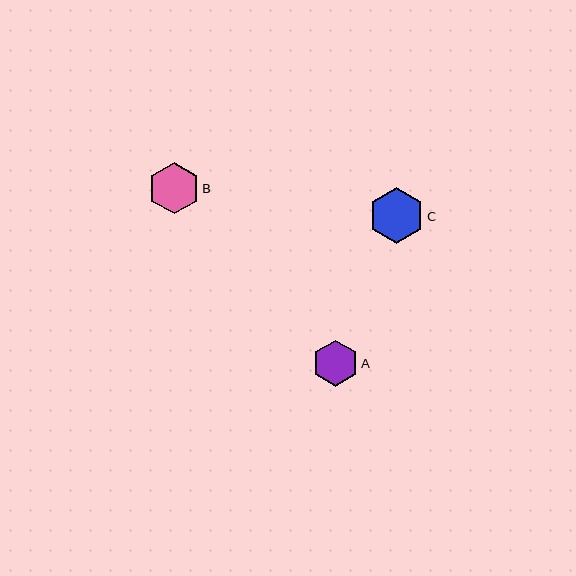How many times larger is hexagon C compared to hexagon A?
Hexagon C is approximately 1.2 times the size of hexagon A.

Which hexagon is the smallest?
Hexagon A is the smallest with a size of approximately 46 pixels.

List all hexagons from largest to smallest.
From largest to smallest: C, B, A.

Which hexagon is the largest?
Hexagon C is the largest with a size of approximately 56 pixels.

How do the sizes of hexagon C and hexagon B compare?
Hexagon C and hexagon B are approximately the same size.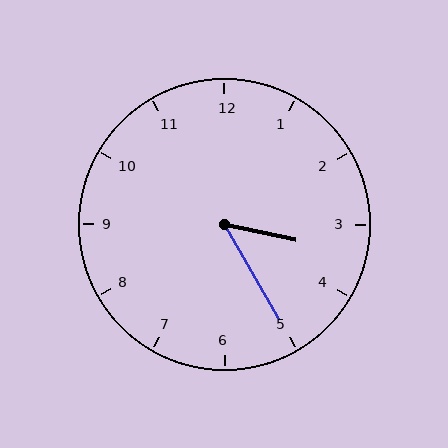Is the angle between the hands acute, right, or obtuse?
It is acute.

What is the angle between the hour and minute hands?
Approximately 48 degrees.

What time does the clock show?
3:25.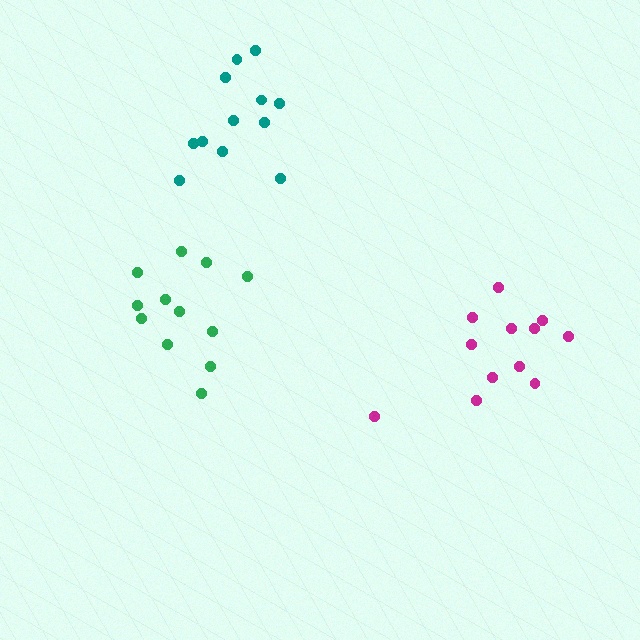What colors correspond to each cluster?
The clusters are colored: magenta, teal, green.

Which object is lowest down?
The magenta cluster is bottommost.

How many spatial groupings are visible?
There are 3 spatial groupings.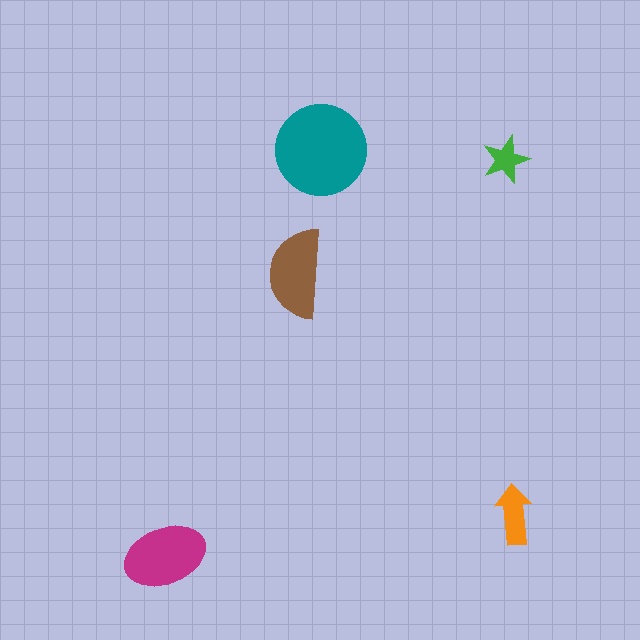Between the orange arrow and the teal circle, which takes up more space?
The teal circle.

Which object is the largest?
The teal circle.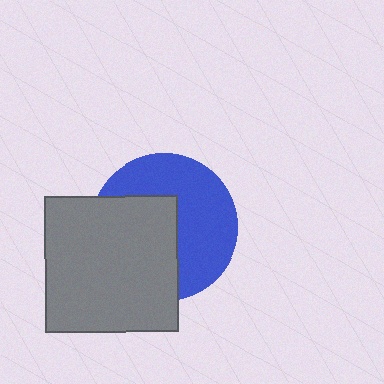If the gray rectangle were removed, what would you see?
You would see the complete blue circle.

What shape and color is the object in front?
The object in front is a gray rectangle.